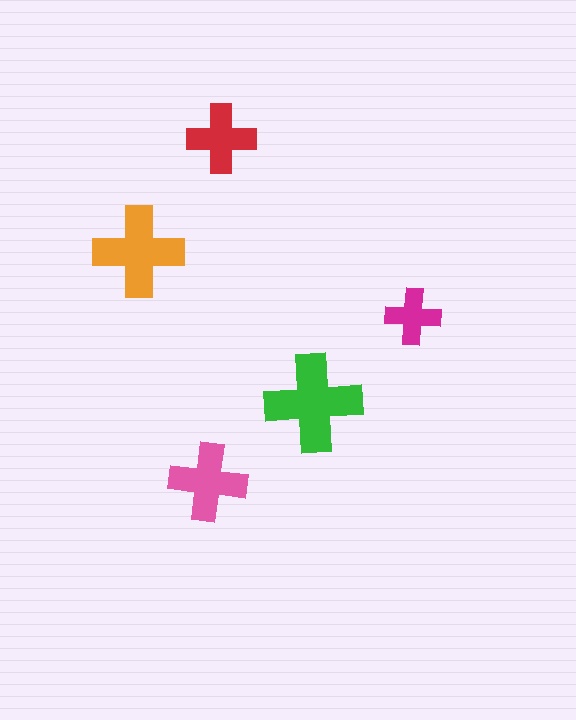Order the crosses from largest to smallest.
the green one, the orange one, the pink one, the red one, the magenta one.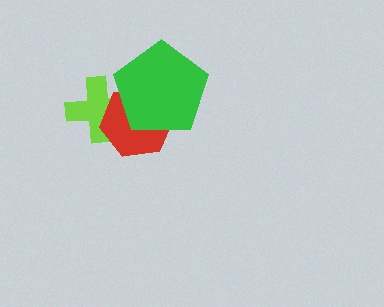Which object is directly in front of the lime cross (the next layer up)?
The red hexagon is directly in front of the lime cross.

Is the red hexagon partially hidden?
Yes, it is partially covered by another shape.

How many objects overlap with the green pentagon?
2 objects overlap with the green pentagon.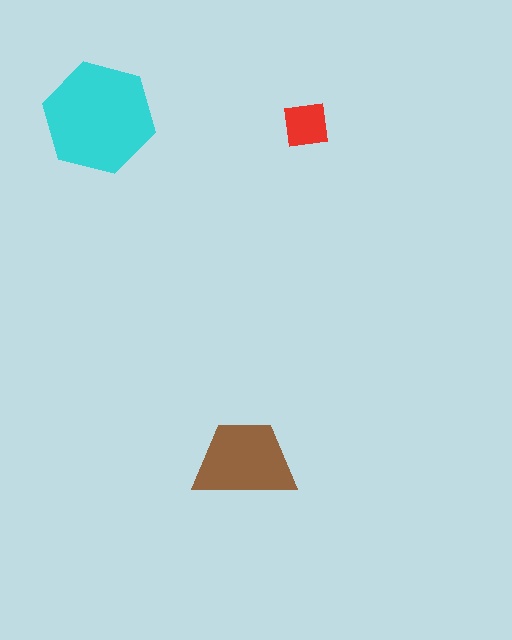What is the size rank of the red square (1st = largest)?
3rd.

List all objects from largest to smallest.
The cyan hexagon, the brown trapezoid, the red square.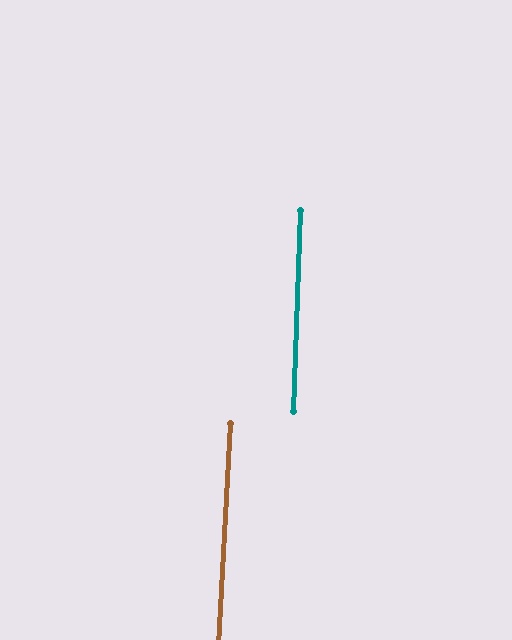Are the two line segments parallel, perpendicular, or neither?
Parallel — their directions differ by only 1.0°.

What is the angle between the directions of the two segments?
Approximately 1 degree.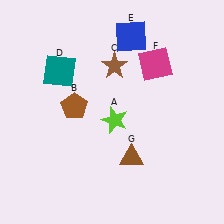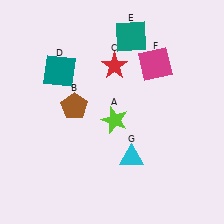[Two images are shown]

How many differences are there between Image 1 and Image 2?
There are 3 differences between the two images.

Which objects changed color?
C changed from brown to red. E changed from blue to teal. G changed from brown to cyan.